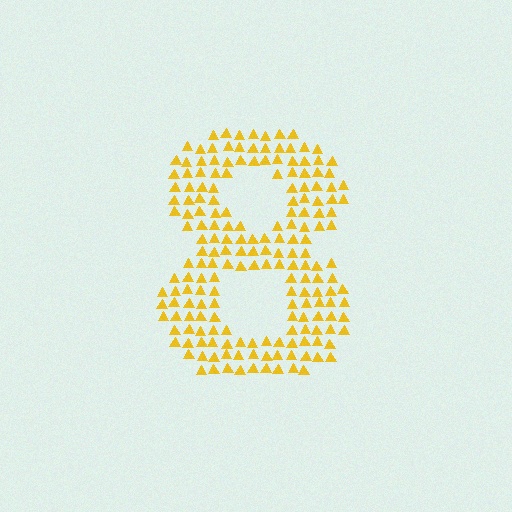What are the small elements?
The small elements are triangles.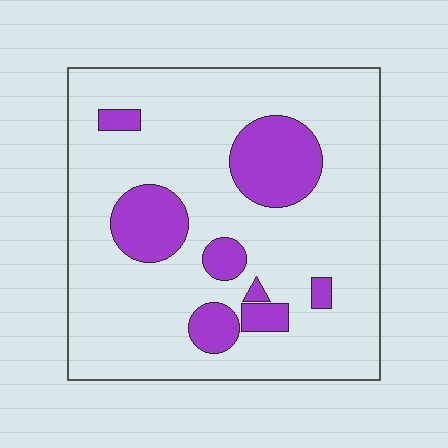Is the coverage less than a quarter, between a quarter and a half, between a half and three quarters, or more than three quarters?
Less than a quarter.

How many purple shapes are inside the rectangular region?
8.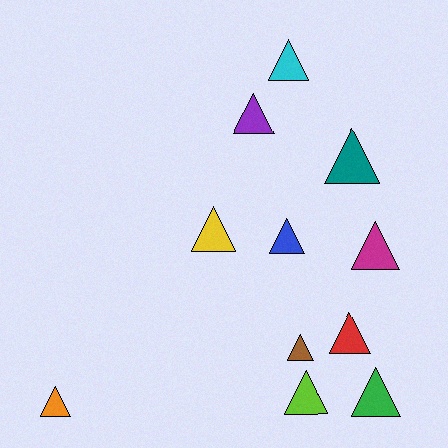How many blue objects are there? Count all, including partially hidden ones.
There is 1 blue object.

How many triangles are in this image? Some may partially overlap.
There are 11 triangles.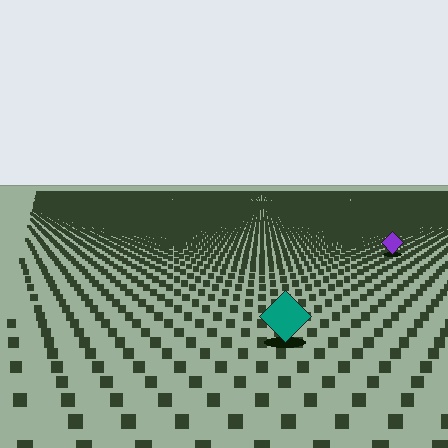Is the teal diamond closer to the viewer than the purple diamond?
Yes. The teal diamond is closer — you can tell from the texture gradient: the ground texture is coarser near it.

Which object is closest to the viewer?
The teal diamond is closest. The texture marks near it are larger and more spread out.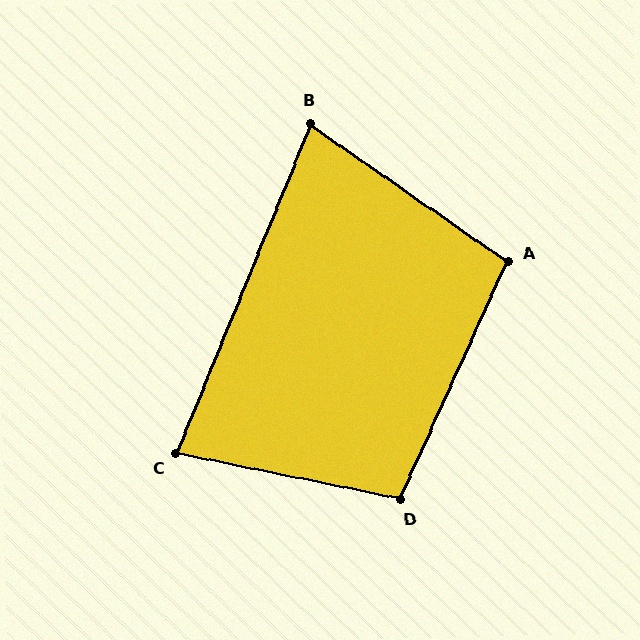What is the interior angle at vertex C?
Approximately 79 degrees (acute).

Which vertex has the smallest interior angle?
B, at approximately 77 degrees.